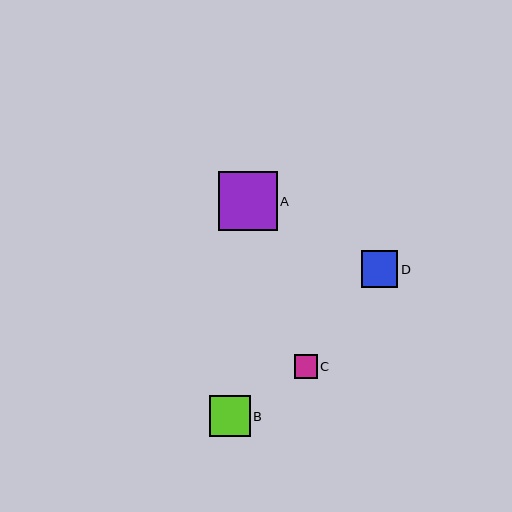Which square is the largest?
Square A is the largest with a size of approximately 59 pixels.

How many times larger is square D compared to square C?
Square D is approximately 1.6 times the size of square C.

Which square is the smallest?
Square C is the smallest with a size of approximately 23 pixels.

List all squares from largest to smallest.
From largest to smallest: A, B, D, C.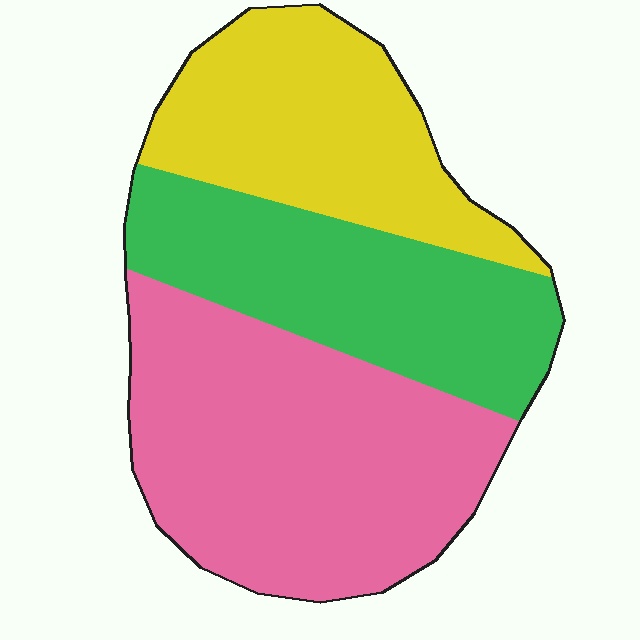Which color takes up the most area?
Pink, at roughly 45%.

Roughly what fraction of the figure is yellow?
Yellow covers around 25% of the figure.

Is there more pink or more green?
Pink.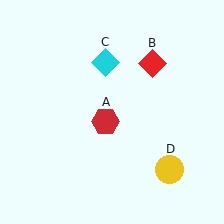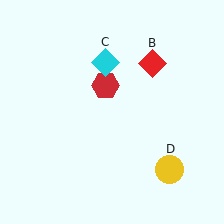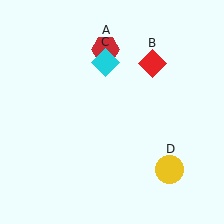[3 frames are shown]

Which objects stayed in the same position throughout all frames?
Red diamond (object B) and cyan diamond (object C) and yellow circle (object D) remained stationary.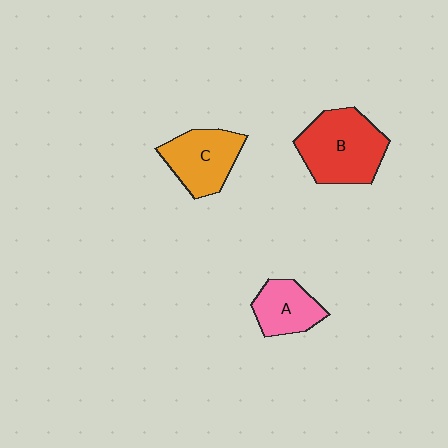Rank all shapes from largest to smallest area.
From largest to smallest: B (red), C (orange), A (pink).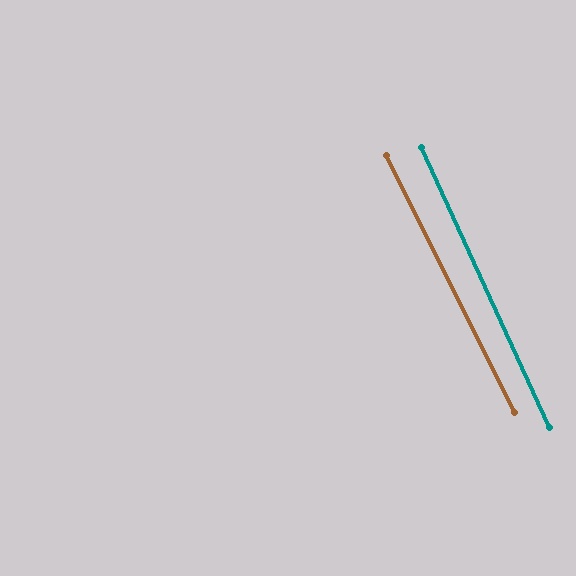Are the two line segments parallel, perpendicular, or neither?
Parallel — their directions differ by only 1.9°.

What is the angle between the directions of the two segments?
Approximately 2 degrees.